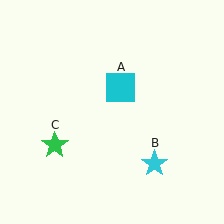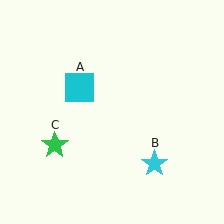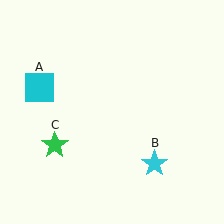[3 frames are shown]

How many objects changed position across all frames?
1 object changed position: cyan square (object A).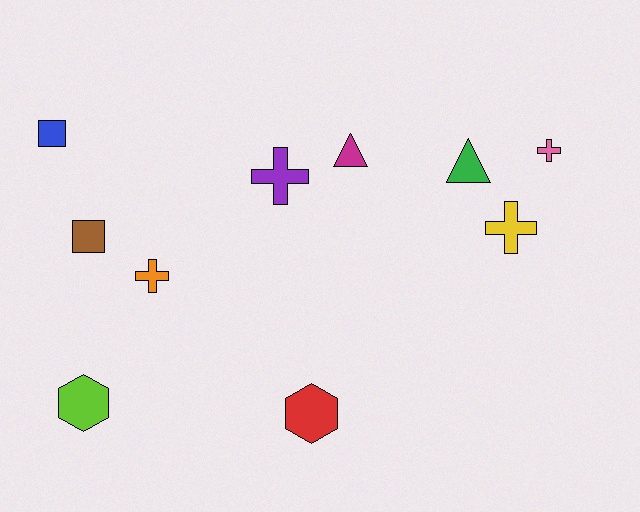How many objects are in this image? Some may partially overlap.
There are 10 objects.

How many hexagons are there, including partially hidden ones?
There are 2 hexagons.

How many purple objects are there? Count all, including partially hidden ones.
There is 1 purple object.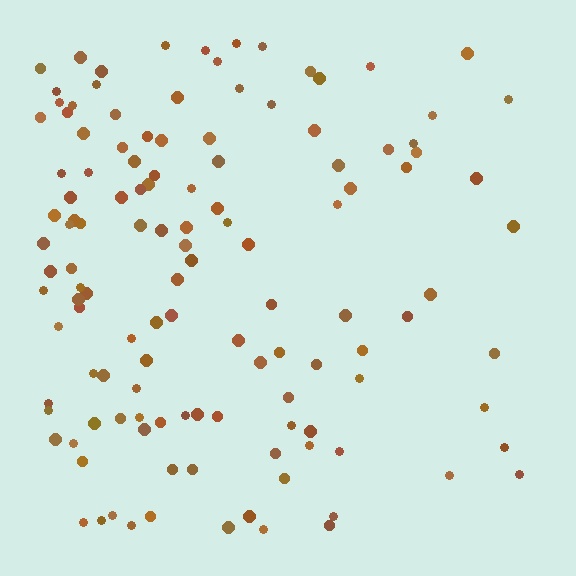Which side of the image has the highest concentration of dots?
The left.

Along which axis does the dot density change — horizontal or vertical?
Horizontal.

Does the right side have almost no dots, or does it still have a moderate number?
Still a moderate number, just noticeably fewer than the left.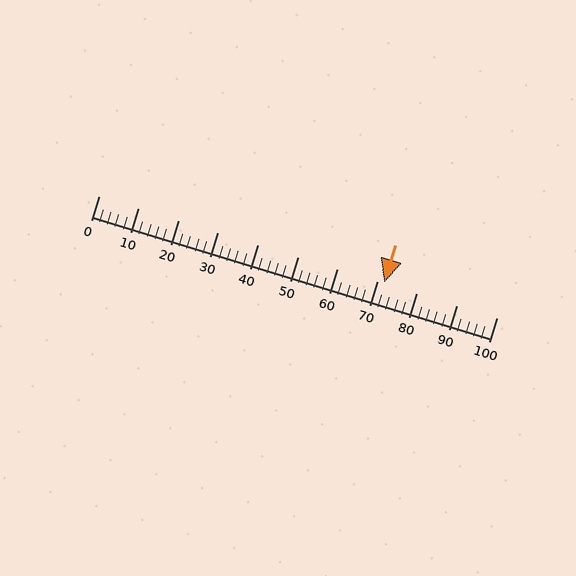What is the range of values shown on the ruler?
The ruler shows values from 0 to 100.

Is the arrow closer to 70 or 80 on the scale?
The arrow is closer to 70.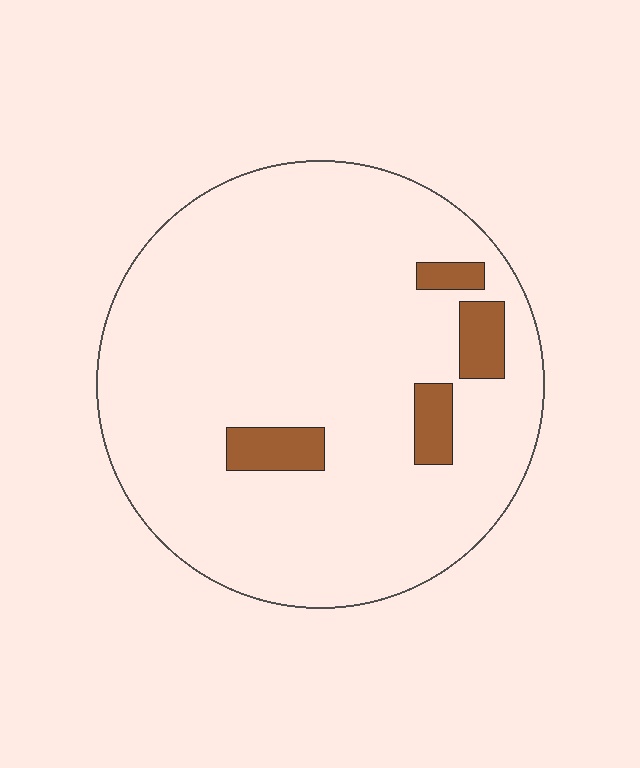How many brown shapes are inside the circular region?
4.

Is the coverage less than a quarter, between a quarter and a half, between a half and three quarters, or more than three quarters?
Less than a quarter.